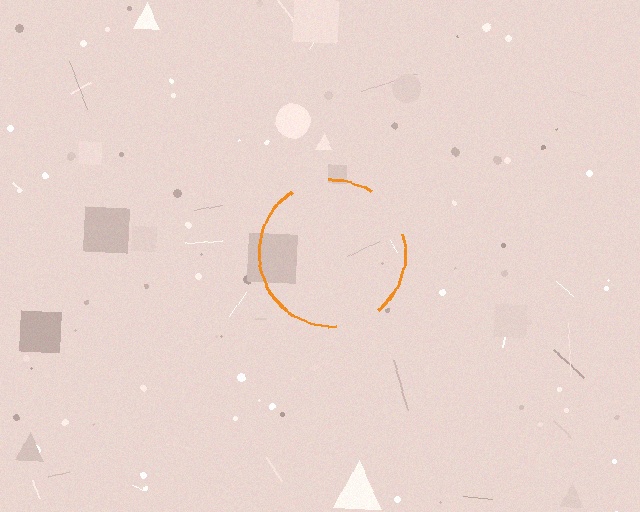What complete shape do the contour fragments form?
The contour fragments form a circle.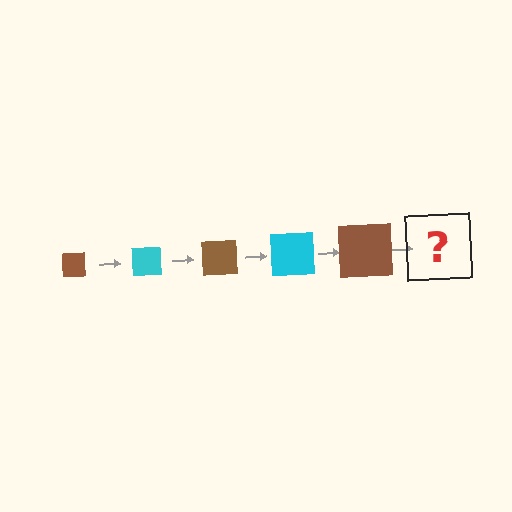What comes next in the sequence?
The next element should be a cyan square, larger than the previous one.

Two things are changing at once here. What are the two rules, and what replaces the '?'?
The two rules are that the square grows larger each step and the color cycles through brown and cyan. The '?' should be a cyan square, larger than the previous one.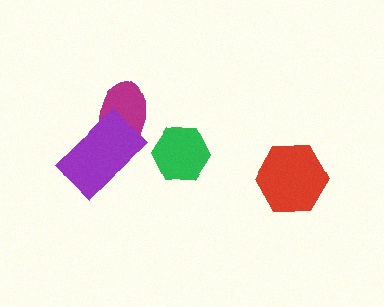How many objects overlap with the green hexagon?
0 objects overlap with the green hexagon.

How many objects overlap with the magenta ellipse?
1 object overlaps with the magenta ellipse.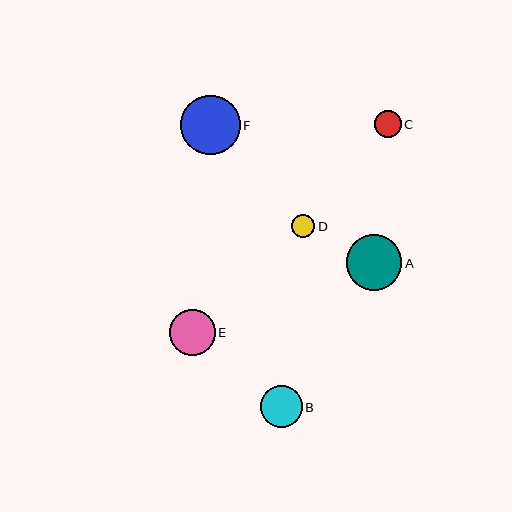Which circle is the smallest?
Circle D is the smallest with a size of approximately 23 pixels.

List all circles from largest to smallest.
From largest to smallest: F, A, E, B, C, D.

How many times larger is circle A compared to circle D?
Circle A is approximately 2.4 times the size of circle D.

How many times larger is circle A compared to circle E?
Circle A is approximately 1.2 times the size of circle E.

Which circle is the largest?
Circle F is the largest with a size of approximately 59 pixels.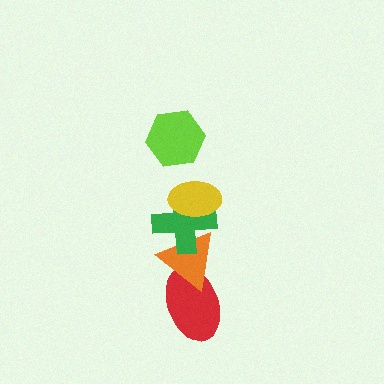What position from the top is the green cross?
The green cross is 3rd from the top.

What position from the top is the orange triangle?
The orange triangle is 4th from the top.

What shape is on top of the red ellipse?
The orange triangle is on top of the red ellipse.